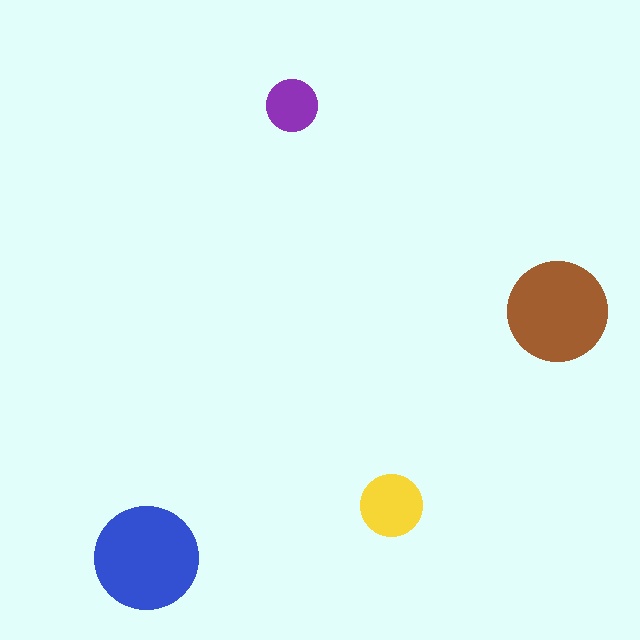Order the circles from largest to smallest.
the blue one, the brown one, the yellow one, the purple one.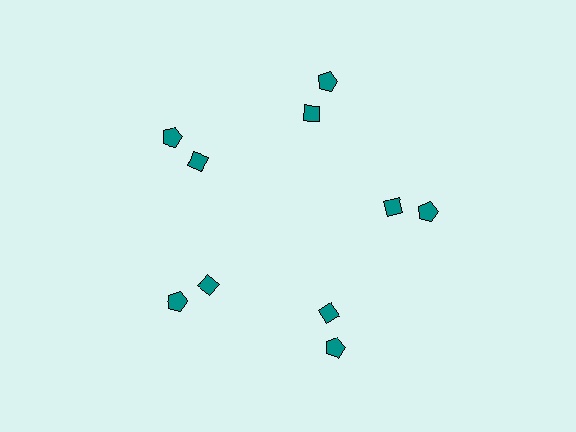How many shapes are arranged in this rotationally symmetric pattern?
There are 10 shapes, arranged in 5 groups of 2.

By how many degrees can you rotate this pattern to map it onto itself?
The pattern maps onto itself every 72 degrees of rotation.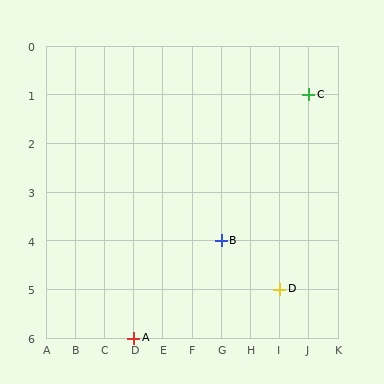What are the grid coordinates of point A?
Point A is at grid coordinates (D, 6).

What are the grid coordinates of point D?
Point D is at grid coordinates (I, 5).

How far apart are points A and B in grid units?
Points A and B are 3 columns and 2 rows apart (about 3.6 grid units diagonally).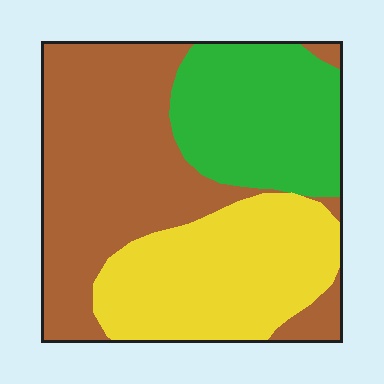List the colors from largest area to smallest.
From largest to smallest: brown, yellow, green.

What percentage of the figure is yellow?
Yellow covers roughly 30% of the figure.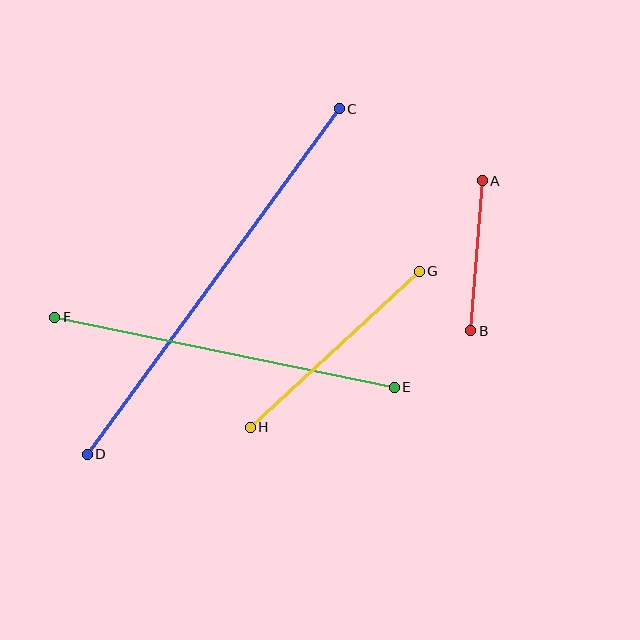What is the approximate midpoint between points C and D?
The midpoint is at approximately (213, 281) pixels.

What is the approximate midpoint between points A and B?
The midpoint is at approximately (476, 256) pixels.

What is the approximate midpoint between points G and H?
The midpoint is at approximately (335, 349) pixels.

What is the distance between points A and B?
The distance is approximately 150 pixels.